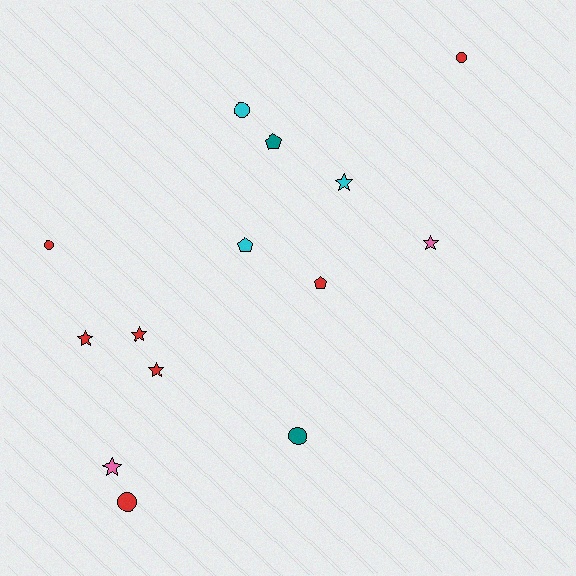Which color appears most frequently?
Red, with 7 objects.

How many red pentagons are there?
There is 1 red pentagon.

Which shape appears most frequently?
Star, with 6 objects.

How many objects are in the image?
There are 14 objects.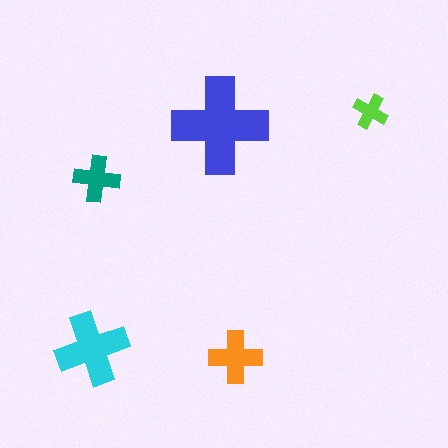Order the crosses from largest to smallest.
the blue one, the cyan one, the orange one, the teal one, the lime one.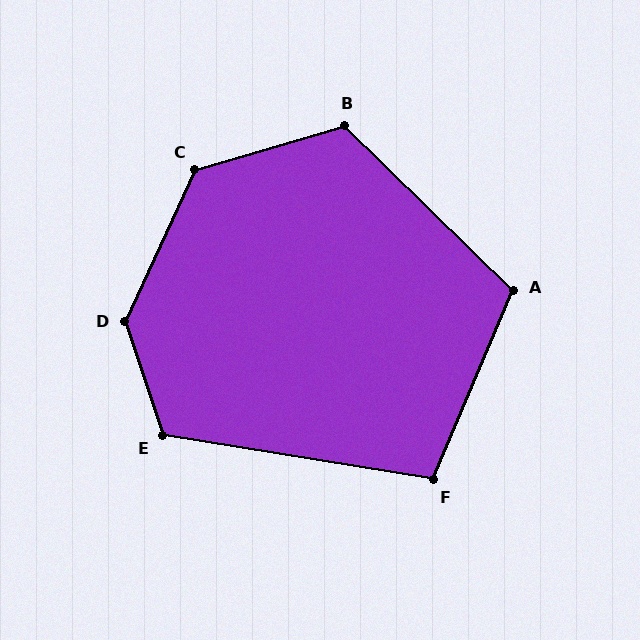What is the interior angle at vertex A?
Approximately 111 degrees (obtuse).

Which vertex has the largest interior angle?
D, at approximately 137 degrees.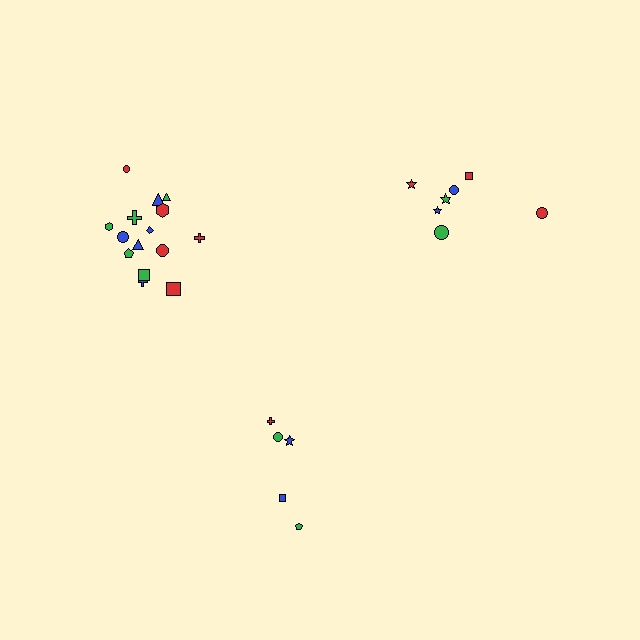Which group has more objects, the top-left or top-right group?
The top-left group.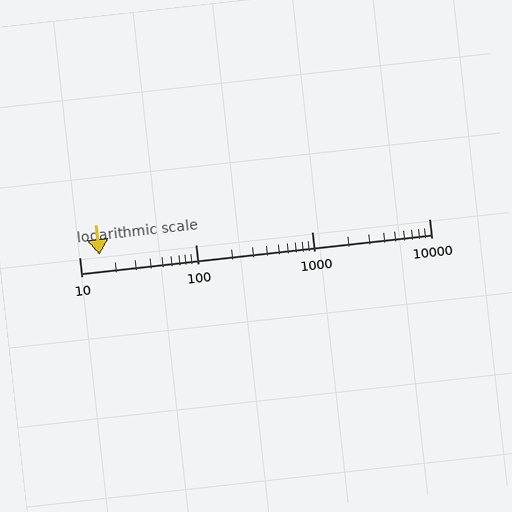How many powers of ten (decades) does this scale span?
The scale spans 3 decades, from 10 to 10000.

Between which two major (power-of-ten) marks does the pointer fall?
The pointer is between 10 and 100.